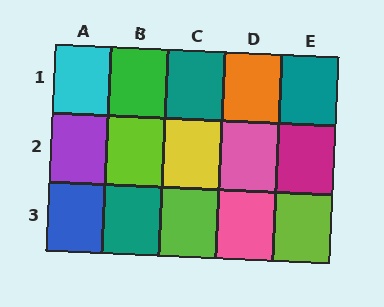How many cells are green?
1 cell is green.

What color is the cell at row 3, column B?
Teal.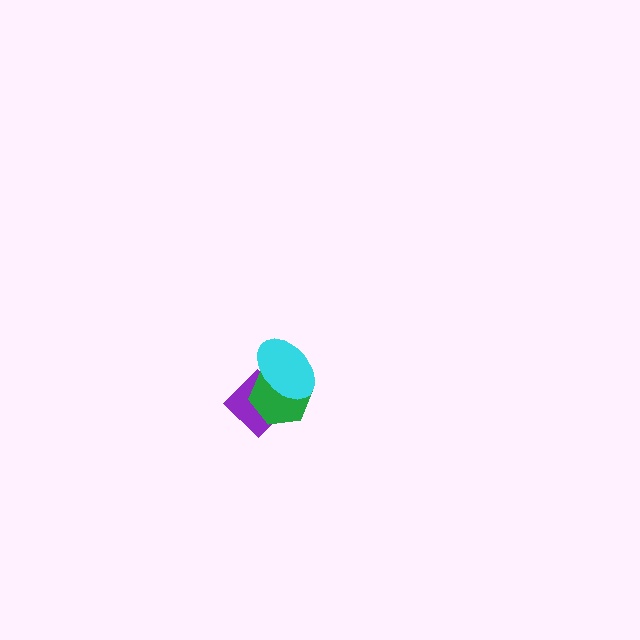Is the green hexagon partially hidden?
Yes, it is partially covered by another shape.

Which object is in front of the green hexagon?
The cyan ellipse is in front of the green hexagon.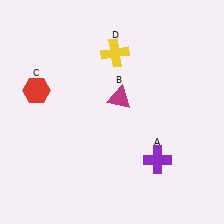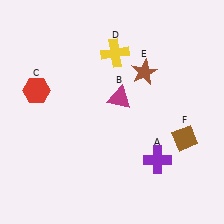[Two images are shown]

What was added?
A brown star (E), a brown diamond (F) were added in Image 2.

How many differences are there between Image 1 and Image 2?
There are 2 differences between the two images.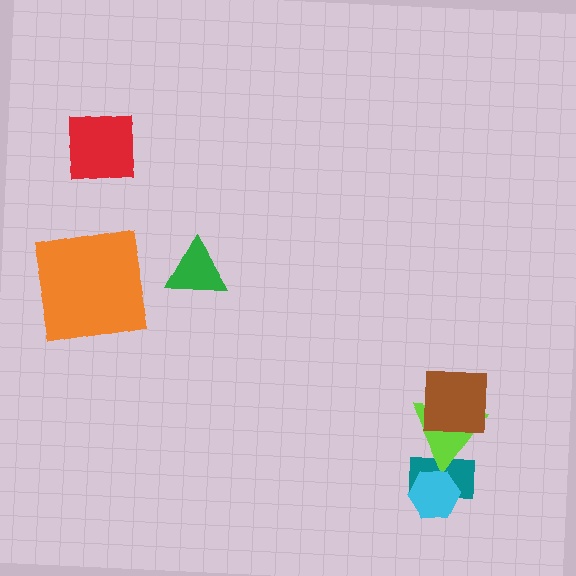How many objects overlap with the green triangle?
0 objects overlap with the green triangle.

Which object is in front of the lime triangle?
The brown square is in front of the lime triangle.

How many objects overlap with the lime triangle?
2 objects overlap with the lime triangle.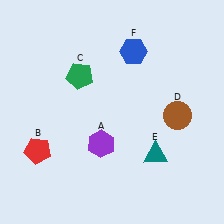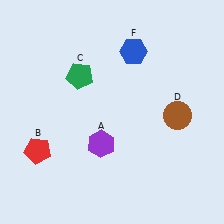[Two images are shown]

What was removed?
The teal triangle (E) was removed in Image 2.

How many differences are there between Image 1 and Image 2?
There is 1 difference between the two images.